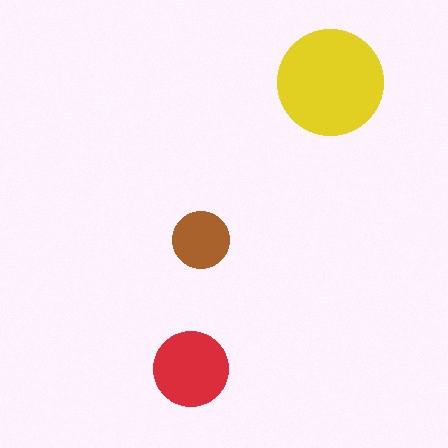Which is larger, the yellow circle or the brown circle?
The yellow one.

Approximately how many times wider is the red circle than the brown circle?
About 1.5 times wider.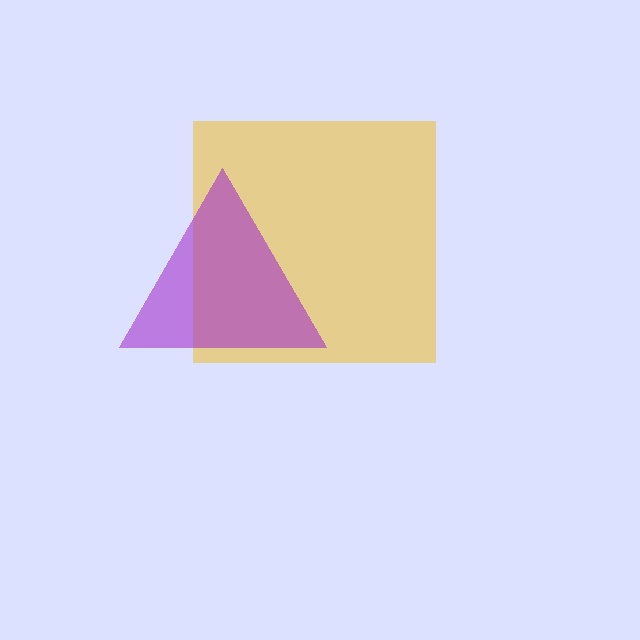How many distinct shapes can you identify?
There are 2 distinct shapes: a yellow square, a purple triangle.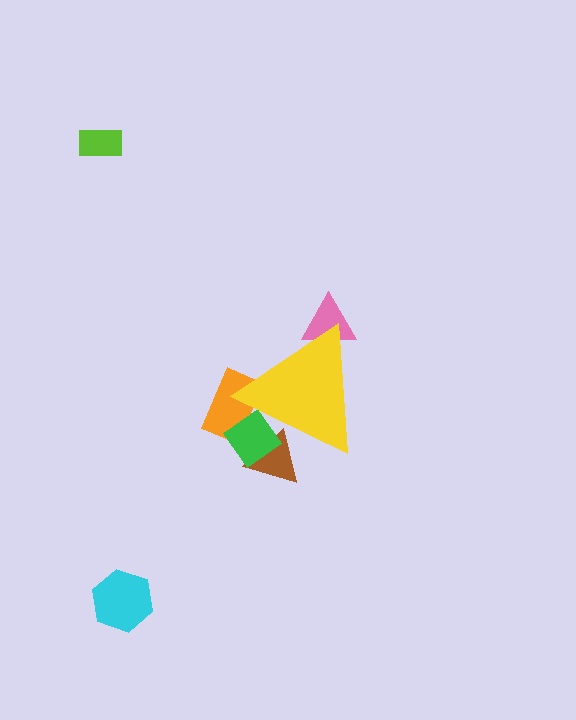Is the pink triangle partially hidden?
Yes, the pink triangle is partially hidden behind the yellow triangle.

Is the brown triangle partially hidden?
Yes, the brown triangle is partially hidden behind the yellow triangle.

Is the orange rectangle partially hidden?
Yes, the orange rectangle is partially hidden behind the yellow triangle.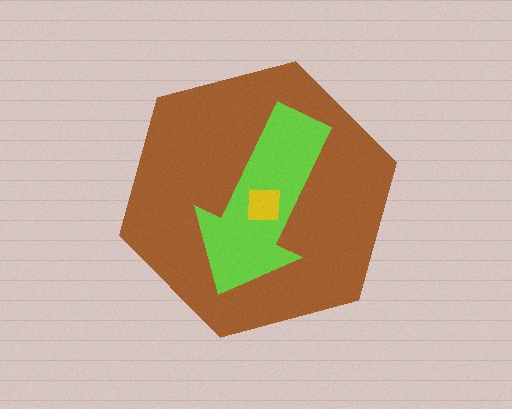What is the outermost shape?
The brown hexagon.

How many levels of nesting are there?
3.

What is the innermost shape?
The yellow square.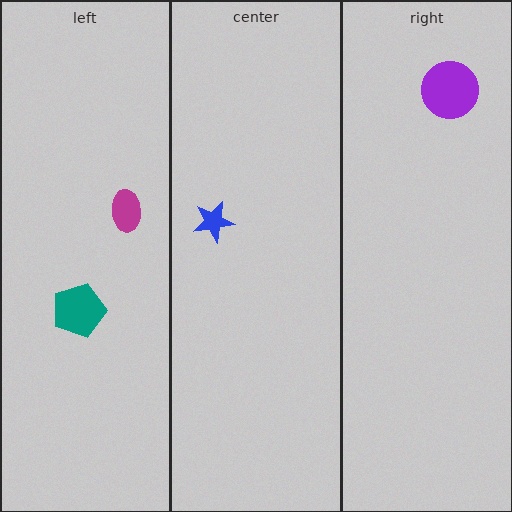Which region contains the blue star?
The center region.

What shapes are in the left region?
The magenta ellipse, the teal pentagon.